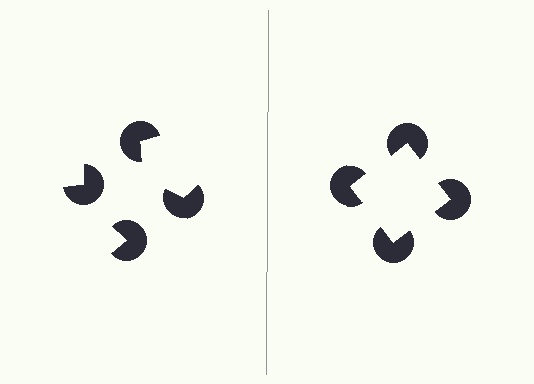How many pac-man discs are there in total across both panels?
8 — 4 on each side.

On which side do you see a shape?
An illusory square appears on the right side. On the left side the wedge cuts are rotated, so no coherent shape forms.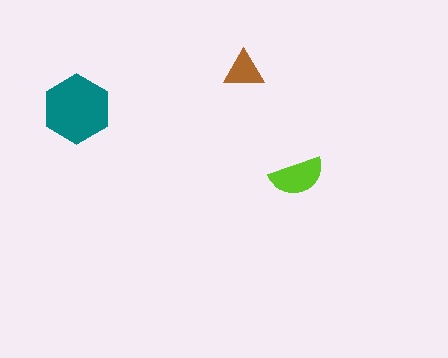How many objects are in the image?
There are 3 objects in the image.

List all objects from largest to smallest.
The teal hexagon, the lime semicircle, the brown triangle.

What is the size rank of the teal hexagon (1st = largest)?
1st.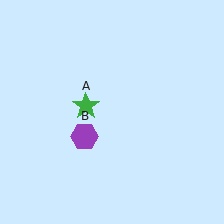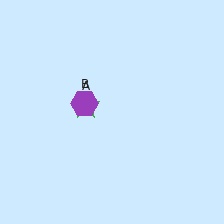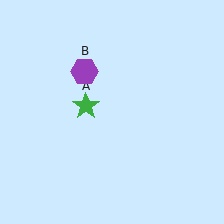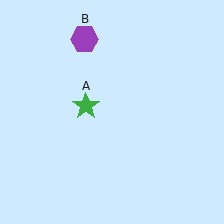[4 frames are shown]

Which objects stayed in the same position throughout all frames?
Green star (object A) remained stationary.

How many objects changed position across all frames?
1 object changed position: purple hexagon (object B).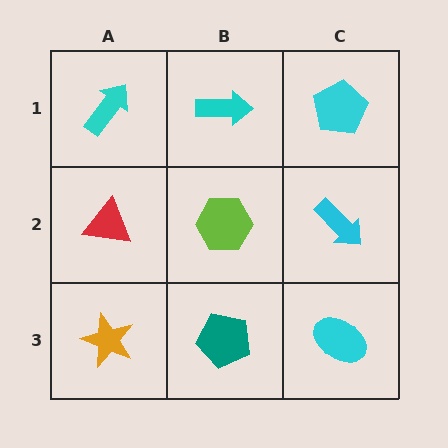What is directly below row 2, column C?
A cyan ellipse.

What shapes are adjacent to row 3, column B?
A lime hexagon (row 2, column B), an orange star (row 3, column A), a cyan ellipse (row 3, column C).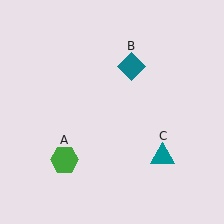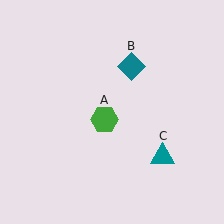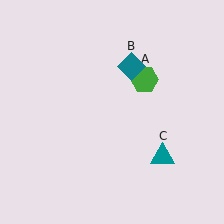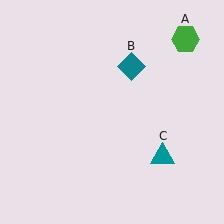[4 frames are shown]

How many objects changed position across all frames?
1 object changed position: green hexagon (object A).